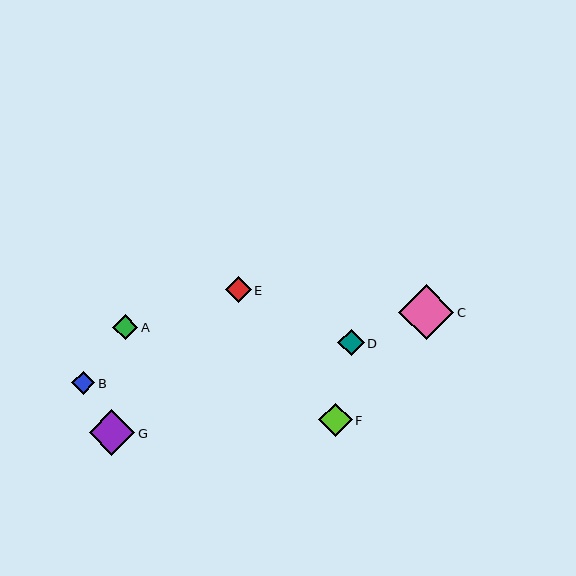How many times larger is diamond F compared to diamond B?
Diamond F is approximately 1.4 times the size of diamond B.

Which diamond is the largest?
Diamond C is the largest with a size of approximately 56 pixels.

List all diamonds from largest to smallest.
From largest to smallest: C, G, F, D, E, A, B.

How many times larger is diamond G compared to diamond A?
Diamond G is approximately 1.8 times the size of diamond A.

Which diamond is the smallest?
Diamond B is the smallest with a size of approximately 23 pixels.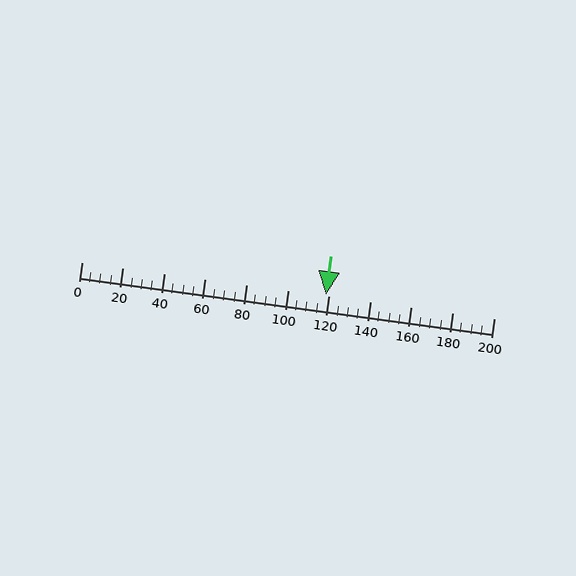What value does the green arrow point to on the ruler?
The green arrow points to approximately 119.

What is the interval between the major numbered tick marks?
The major tick marks are spaced 20 units apart.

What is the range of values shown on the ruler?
The ruler shows values from 0 to 200.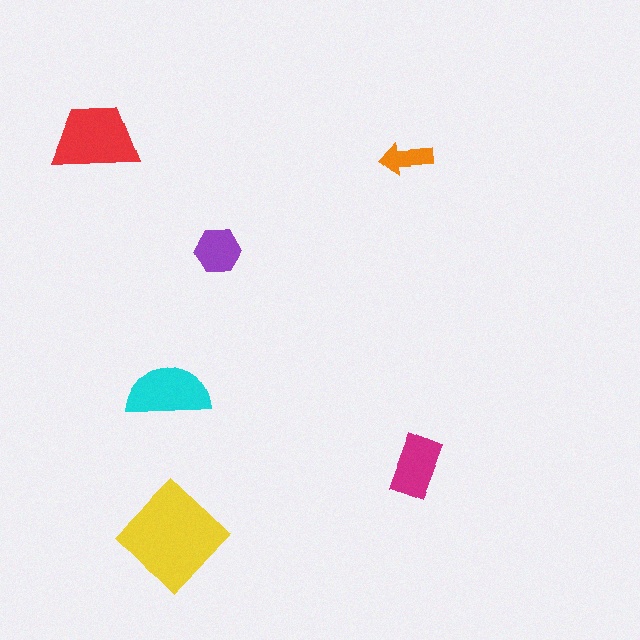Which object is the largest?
The yellow diamond.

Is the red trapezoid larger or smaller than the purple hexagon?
Larger.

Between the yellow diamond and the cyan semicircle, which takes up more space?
The yellow diamond.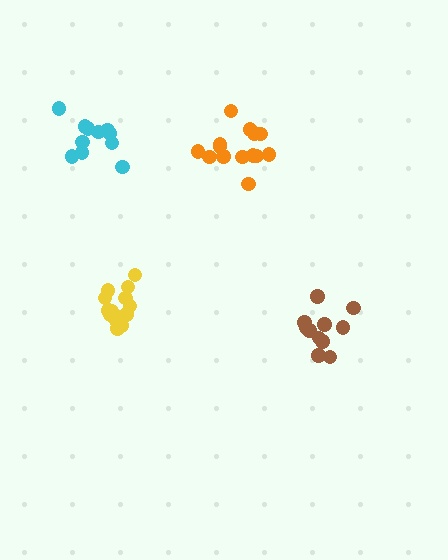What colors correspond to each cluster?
The clusters are colored: cyan, brown, orange, yellow.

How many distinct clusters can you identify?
There are 4 distinct clusters.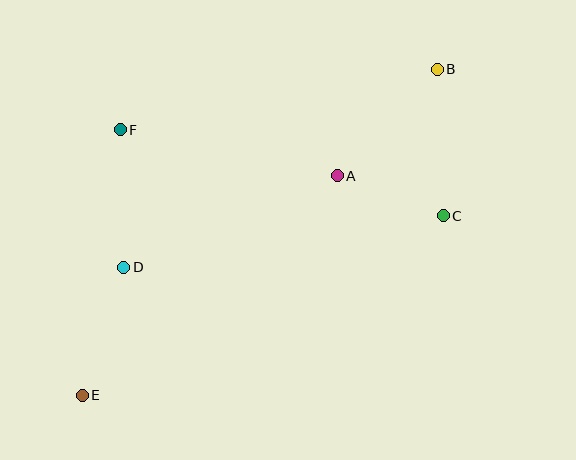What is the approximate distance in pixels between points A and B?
The distance between A and B is approximately 146 pixels.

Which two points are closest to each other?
Points A and C are closest to each other.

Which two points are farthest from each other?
Points B and E are farthest from each other.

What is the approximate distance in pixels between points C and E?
The distance between C and E is approximately 403 pixels.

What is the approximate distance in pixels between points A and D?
The distance between A and D is approximately 232 pixels.